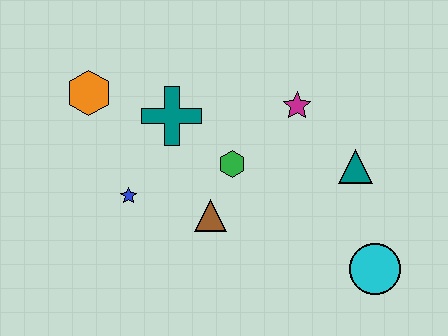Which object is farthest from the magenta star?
The orange hexagon is farthest from the magenta star.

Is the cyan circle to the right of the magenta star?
Yes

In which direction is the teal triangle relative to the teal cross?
The teal triangle is to the right of the teal cross.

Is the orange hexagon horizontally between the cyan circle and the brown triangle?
No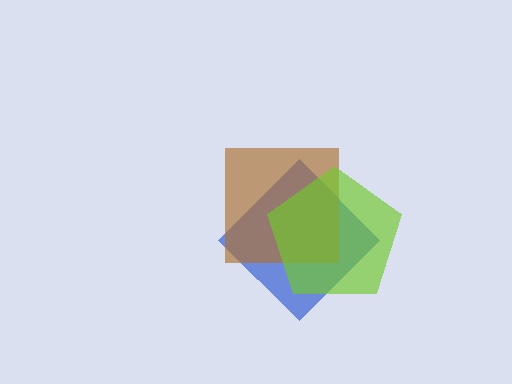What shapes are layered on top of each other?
The layered shapes are: a blue diamond, a brown square, a lime pentagon.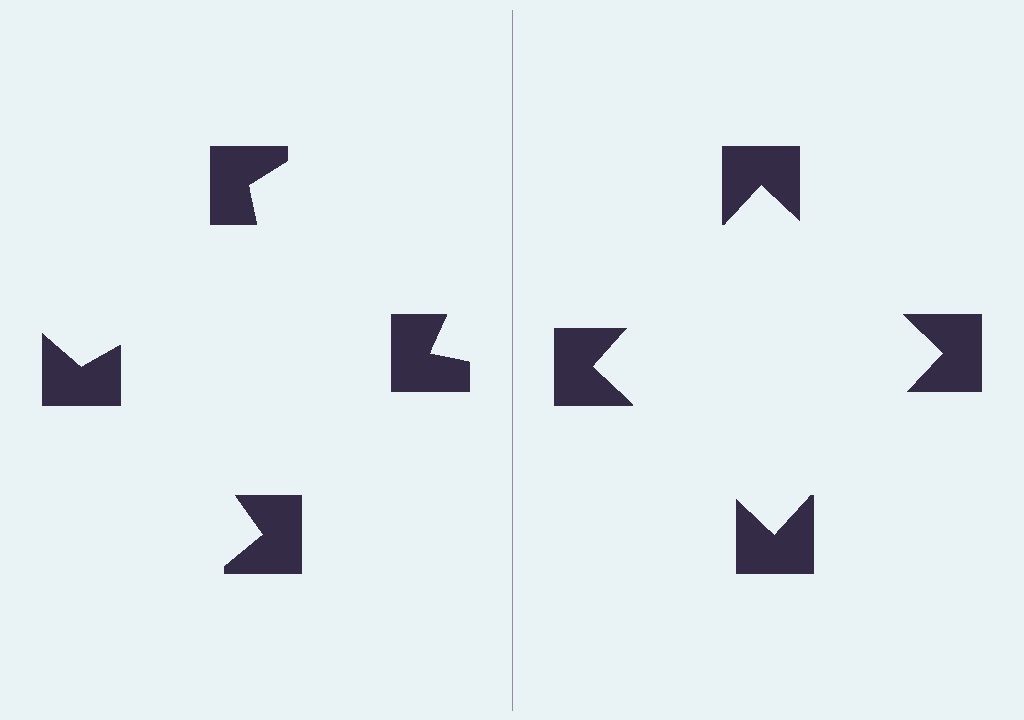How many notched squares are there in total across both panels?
8 — 4 on each side.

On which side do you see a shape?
An illusory square appears on the right side. On the left side the wedge cuts are rotated, so no coherent shape forms.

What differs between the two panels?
The notched squares are positioned identically on both sides; only the wedge orientations differ. On the right they align to a square; on the left they are misaligned.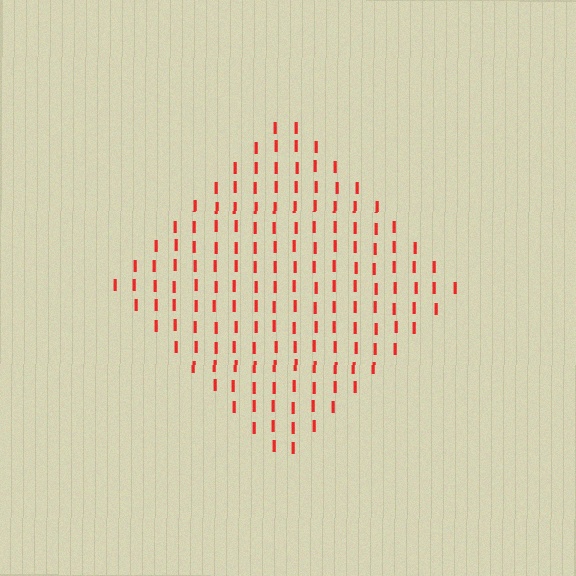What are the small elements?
The small elements are letter I's.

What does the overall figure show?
The overall figure shows a diamond.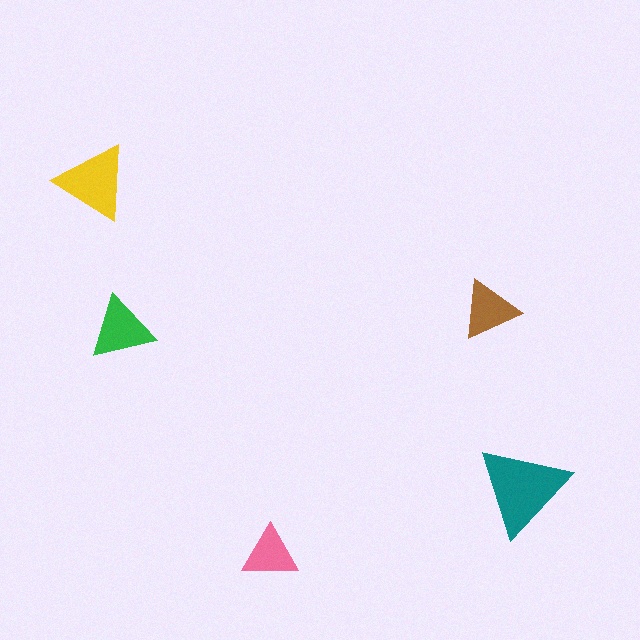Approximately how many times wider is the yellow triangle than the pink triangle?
About 1.5 times wider.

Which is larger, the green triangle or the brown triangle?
The green one.